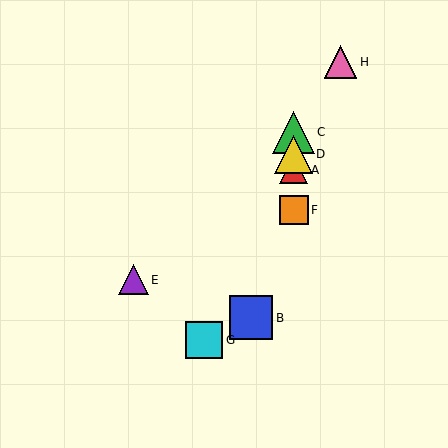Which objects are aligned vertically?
Objects A, C, D, F are aligned vertically.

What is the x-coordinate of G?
Object G is at x≈204.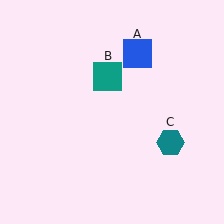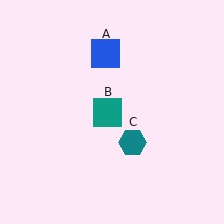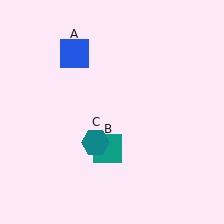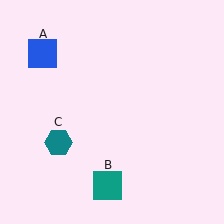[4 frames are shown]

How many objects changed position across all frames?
3 objects changed position: blue square (object A), teal square (object B), teal hexagon (object C).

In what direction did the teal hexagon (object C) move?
The teal hexagon (object C) moved left.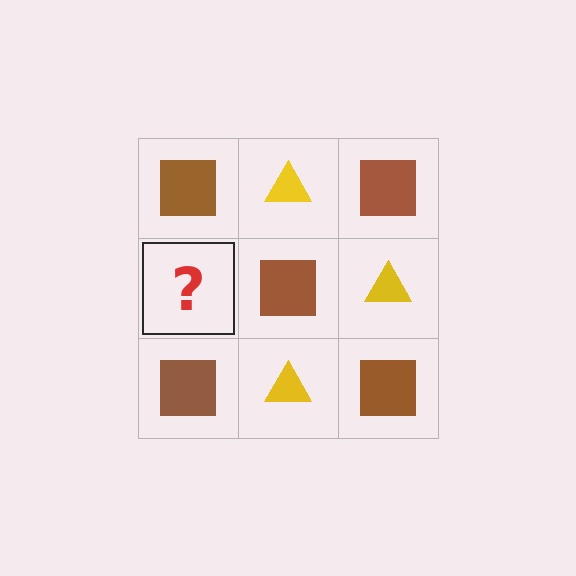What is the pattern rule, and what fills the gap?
The rule is that it alternates brown square and yellow triangle in a checkerboard pattern. The gap should be filled with a yellow triangle.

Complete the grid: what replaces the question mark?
The question mark should be replaced with a yellow triangle.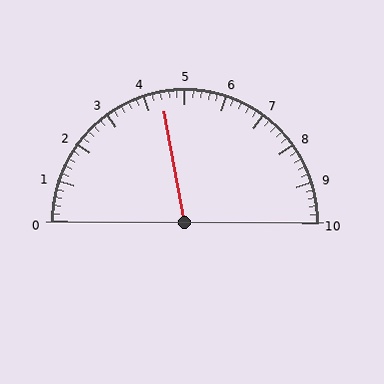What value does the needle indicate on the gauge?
The needle indicates approximately 4.4.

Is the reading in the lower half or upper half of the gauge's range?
The reading is in the lower half of the range (0 to 10).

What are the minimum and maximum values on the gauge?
The gauge ranges from 0 to 10.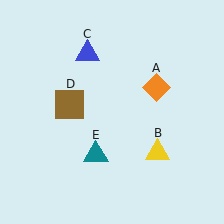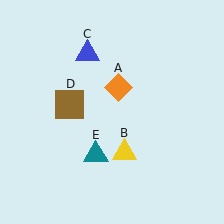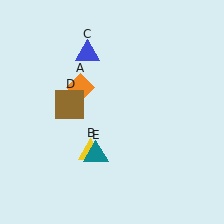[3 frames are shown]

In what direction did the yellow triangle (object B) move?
The yellow triangle (object B) moved left.